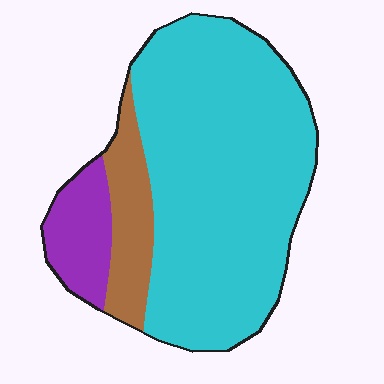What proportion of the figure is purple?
Purple takes up less than a quarter of the figure.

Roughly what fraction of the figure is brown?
Brown covers 13% of the figure.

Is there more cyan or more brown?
Cyan.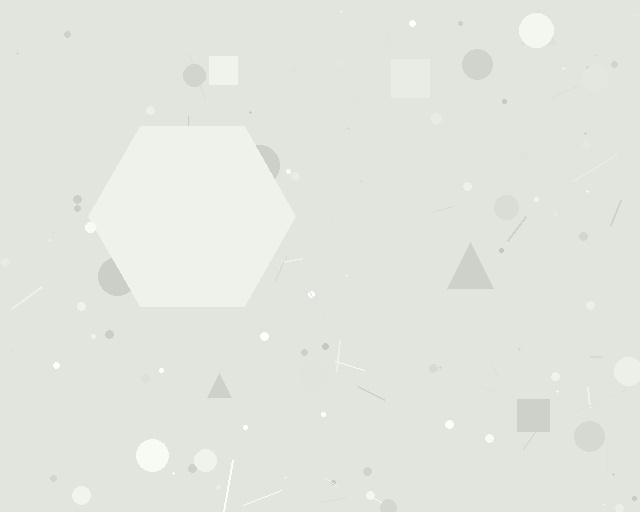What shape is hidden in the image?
A hexagon is hidden in the image.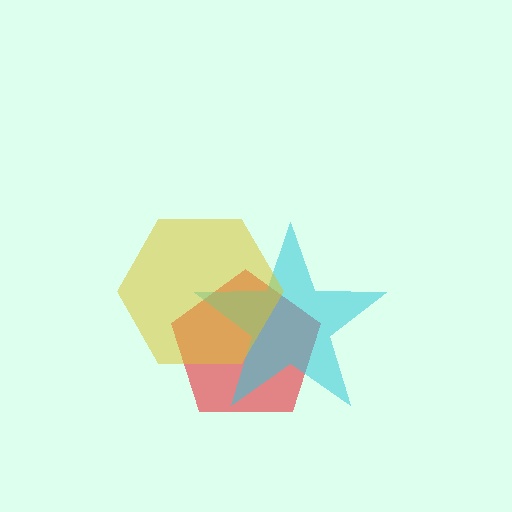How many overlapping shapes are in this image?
There are 3 overlapping shapes in the image.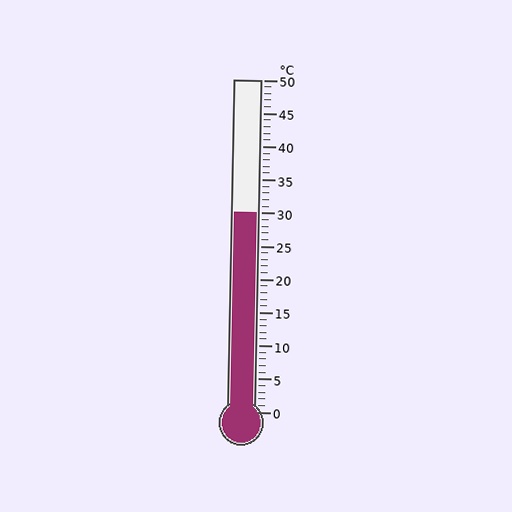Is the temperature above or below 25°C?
The temperature is above 25°C.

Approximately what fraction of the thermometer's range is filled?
The thermometer is filled to approximately 60% of its range.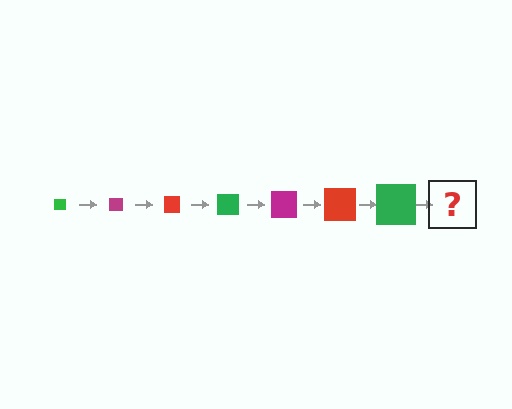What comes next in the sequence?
The next element should be a magenta square, larger than the previous one.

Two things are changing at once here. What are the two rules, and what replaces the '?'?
The two rules are that the square grows larger each step and the color cycles through green, magenta, and red. The '?' should be a magenta square, larger than the previous one.